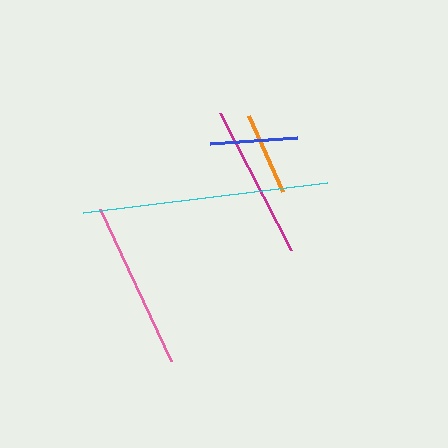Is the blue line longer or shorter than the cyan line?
The cyan line is longer than the blue line.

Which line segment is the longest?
The cyan line is the longest at approximately 245 pixels.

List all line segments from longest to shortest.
From longest to shortest: cyan, pink, magenta, blue, orange.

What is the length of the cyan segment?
The cyan segment is approximately 245 pixels long.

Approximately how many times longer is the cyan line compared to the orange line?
The cyan line is approximately 2.9 times the length of the orange line.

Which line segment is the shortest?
The orange line is the shortest at approximately 83 pixels.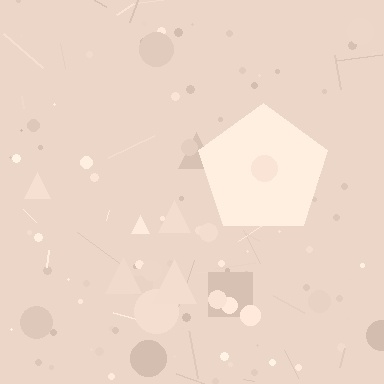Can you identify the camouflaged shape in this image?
The camouflaged shape is a pentagon.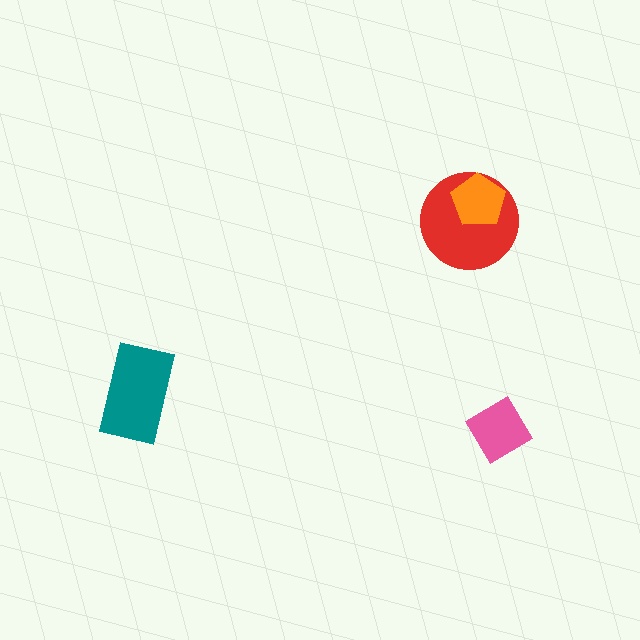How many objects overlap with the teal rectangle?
0 objects overlap with the teal rectangle.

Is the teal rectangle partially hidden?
No, no other shape covers it.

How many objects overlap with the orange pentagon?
1 object overlaps with the orange pentagon.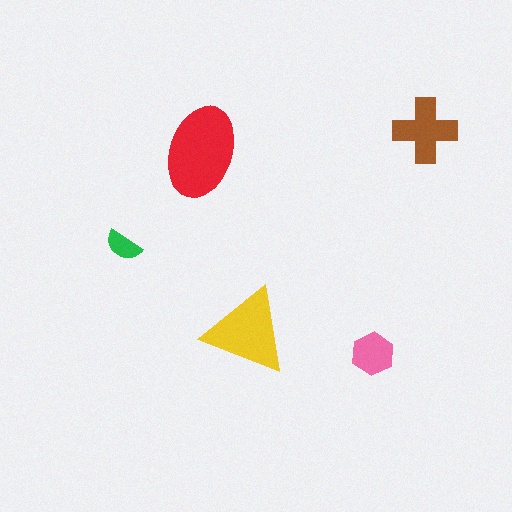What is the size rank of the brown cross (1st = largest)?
3rd.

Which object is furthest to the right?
The brown cross is rightmost.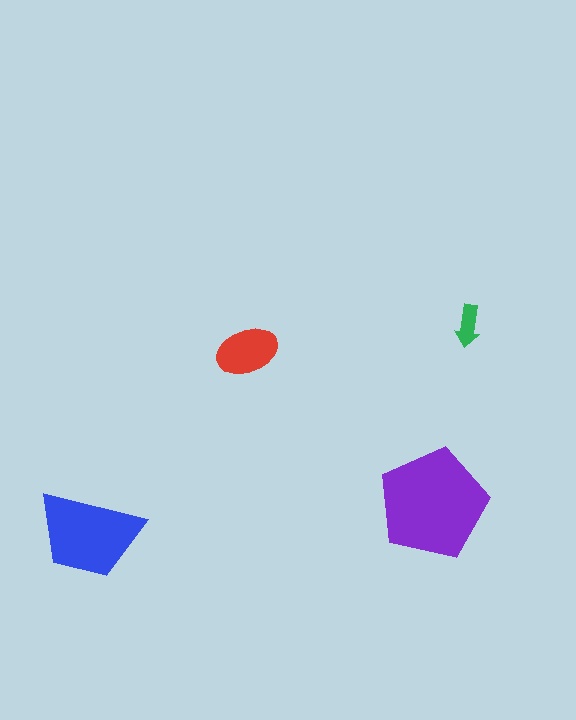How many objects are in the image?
There are 4 objects in the image.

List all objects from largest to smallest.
The purple pentagon, the blue trapezoid, the red ellipse, the green arrow.